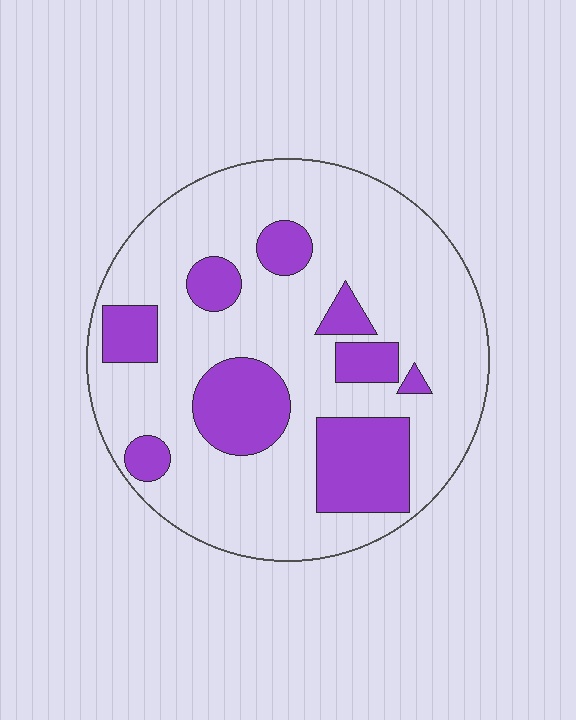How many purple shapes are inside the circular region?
9.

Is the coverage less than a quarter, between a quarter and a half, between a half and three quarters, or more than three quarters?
Less than a quarter.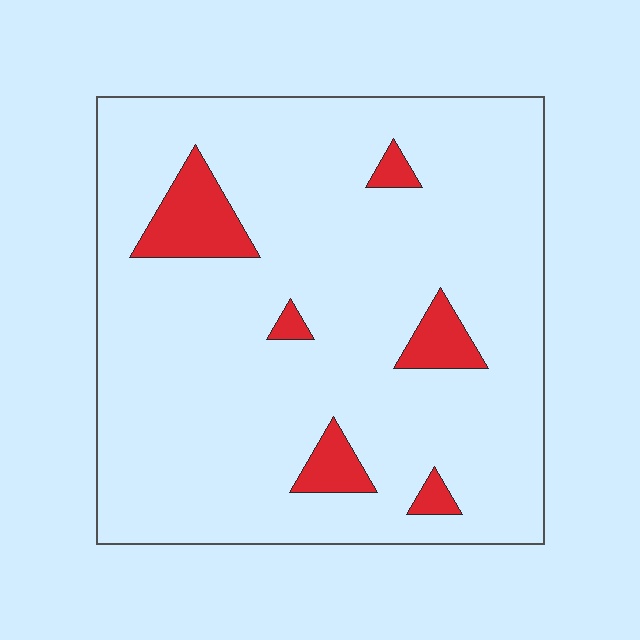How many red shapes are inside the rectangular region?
6.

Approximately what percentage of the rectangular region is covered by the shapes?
Approximately 10%.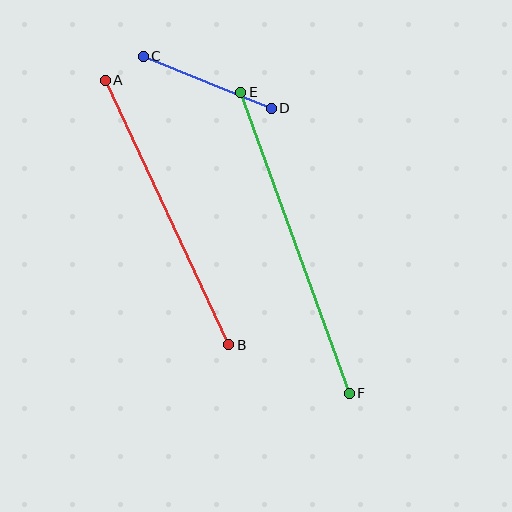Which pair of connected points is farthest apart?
Points E and F are farthest apart.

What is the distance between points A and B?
The distance is approximately 292 pixels.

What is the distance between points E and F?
The distance is approximately 320 pixels.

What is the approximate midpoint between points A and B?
The midpoint is at approximately (167, 213) pixels.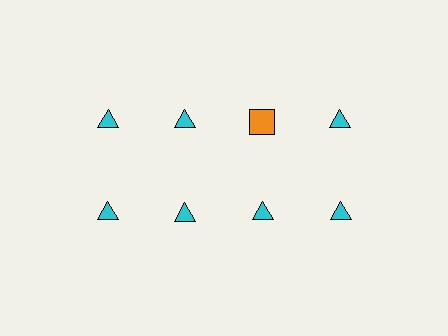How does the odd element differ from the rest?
It differs in both color (orange instead of cyan) and shape (square instead of triangle).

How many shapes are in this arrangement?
There are 8 shapes arranged in a grid pattern.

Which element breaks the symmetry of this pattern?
The orange square in the top row, center column breaks the symmetry. All other shapes are cyan triangles.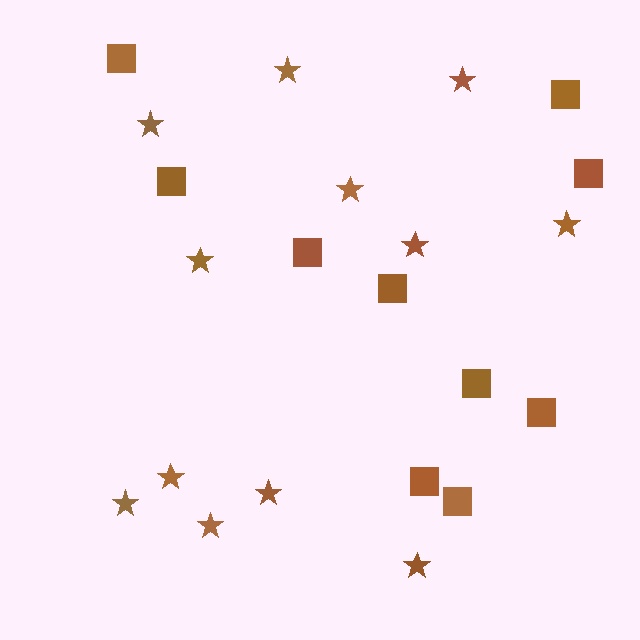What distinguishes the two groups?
There are 2 groups: one group of stars (12) and one group of squares (10).